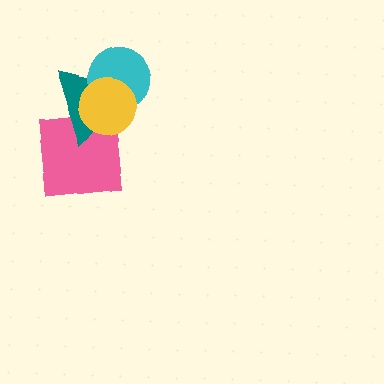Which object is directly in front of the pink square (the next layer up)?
The teal triangle is directly in front of the pink square.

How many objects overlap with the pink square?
2 objects overlap with the pink square.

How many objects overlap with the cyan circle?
2 objects overlap with the cyan circle.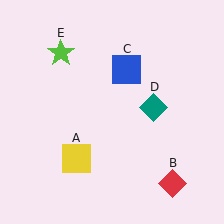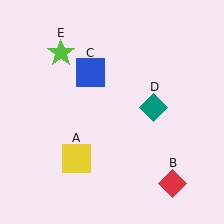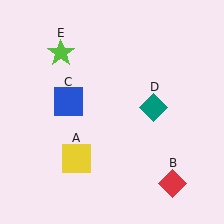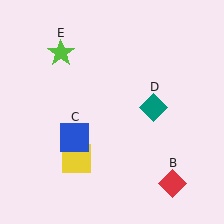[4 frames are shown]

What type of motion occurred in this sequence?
The blue square (object C) rotated counterclockwise around the center of the scene.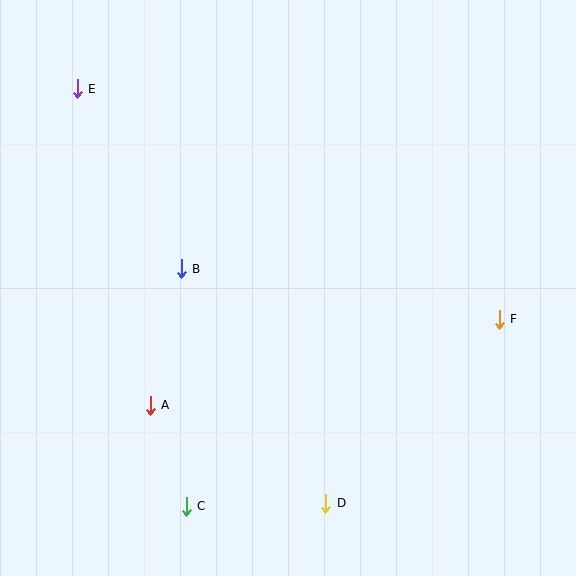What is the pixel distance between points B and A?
The distance between B and A is 140 pixels.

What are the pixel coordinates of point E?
Point E is at (77, 89).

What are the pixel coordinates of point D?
Point D is at (326, 503).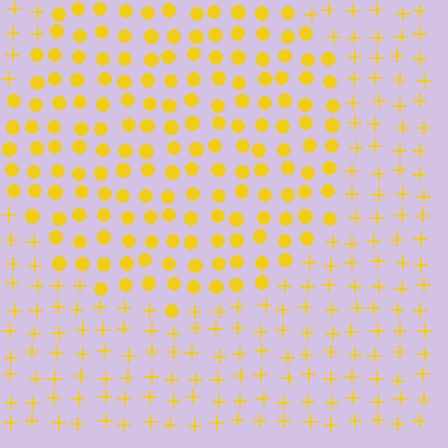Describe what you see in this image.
The image is filled with small yellow elements arranged in a uniform grid. A circle-shaped region contains circles, while the surrounding area contains plus signs. The boundary is defined purely by the change in element shape.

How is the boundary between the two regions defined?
The boundary is defined by a change in element shape: circles inside vs. plus signs outside. All elements share the same color and spacing.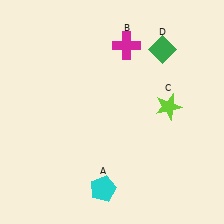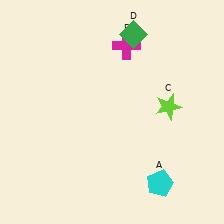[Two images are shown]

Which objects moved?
The objects that moved are: the cyan pentagon (A), the green diamond (D).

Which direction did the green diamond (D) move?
The green diamond (D) moved left.